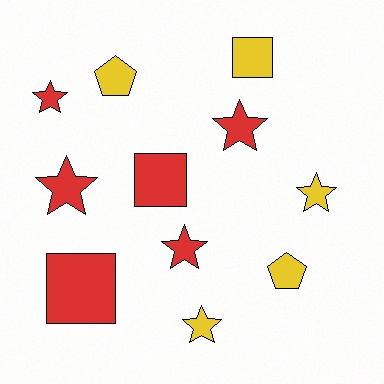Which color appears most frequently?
Red, with 6 objects.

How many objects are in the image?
There are 11 objects.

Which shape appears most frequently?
Star, with 6 objects.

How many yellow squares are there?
There is 1 yellow square.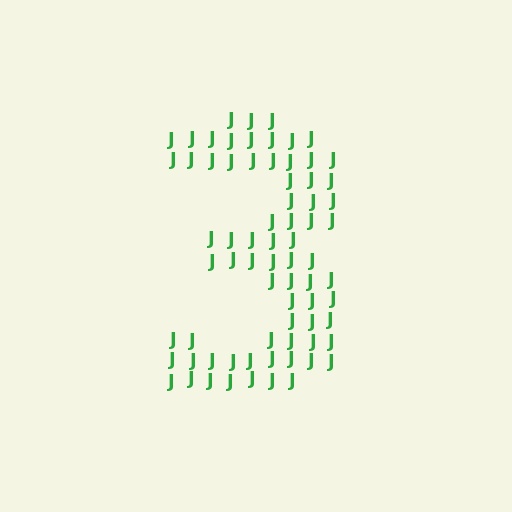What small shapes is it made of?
It is made of small letter J's.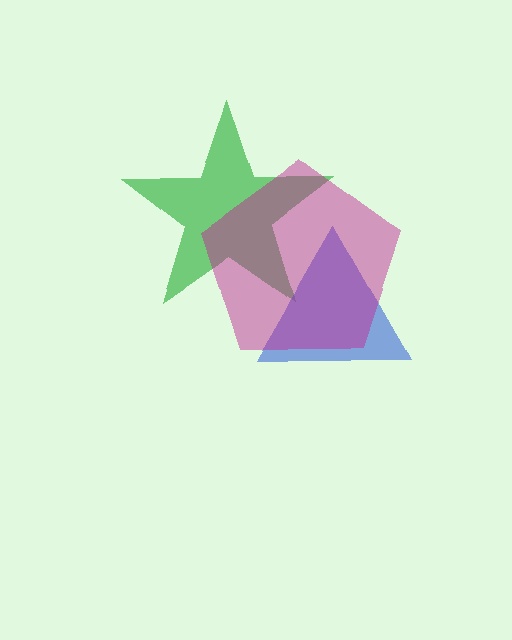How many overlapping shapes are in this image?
There are 3 overlapping shapes in the image.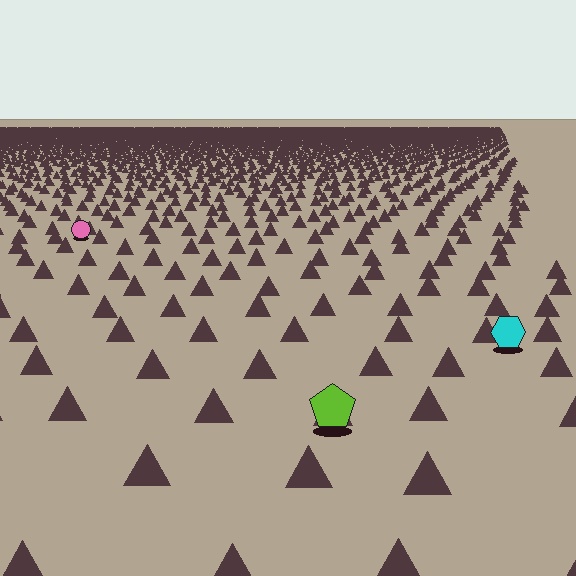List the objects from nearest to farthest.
From nearest to farthest: the lime pentagon, the cyan hexagon, the pink circle.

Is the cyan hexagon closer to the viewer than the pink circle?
Yes. The cyan hexagon is closer — you can tell from the texture gradient: the ground texture is coarser near it.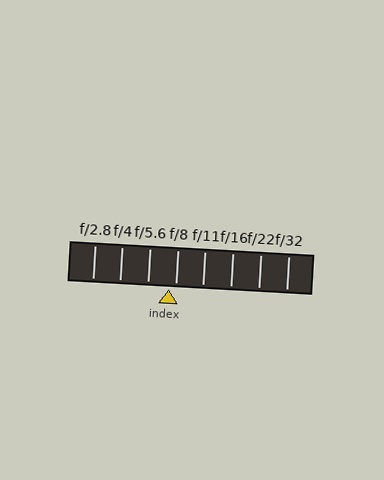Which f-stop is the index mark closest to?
The index mark is closest to f/8.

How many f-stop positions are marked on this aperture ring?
There are 8 f-stop positions marked.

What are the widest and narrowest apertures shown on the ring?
The widest aperture shown is f/2.8 and the narrowest is f/32.